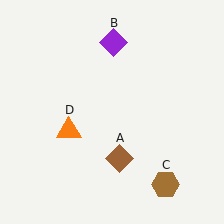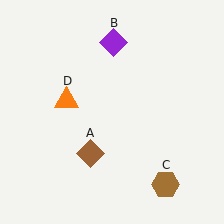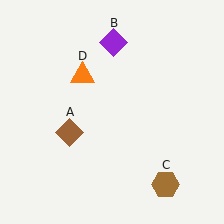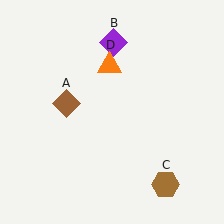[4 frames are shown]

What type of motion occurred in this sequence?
The brown diamond (object A), orange triangle (object D) rotated clockwise around the center of the scene.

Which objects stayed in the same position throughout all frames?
Purple diamond (object B) and brown hexagon (object C) remained stationary.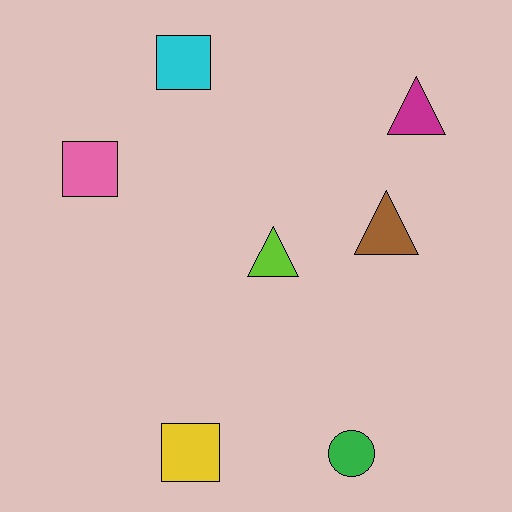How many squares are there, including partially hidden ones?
There are 3 squares.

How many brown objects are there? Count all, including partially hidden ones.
There is 1 brown object.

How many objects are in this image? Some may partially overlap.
There are 7 objects.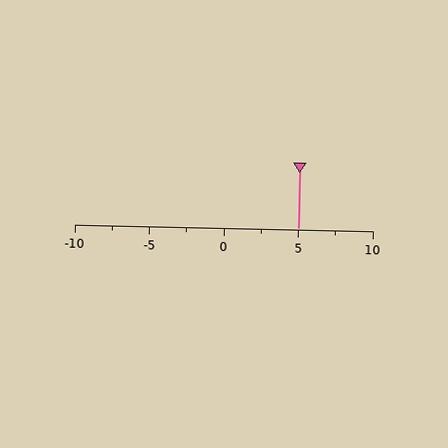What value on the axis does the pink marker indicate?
The marker indicates approximately 5.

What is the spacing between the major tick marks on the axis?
The major ticks are spaced 5 apart.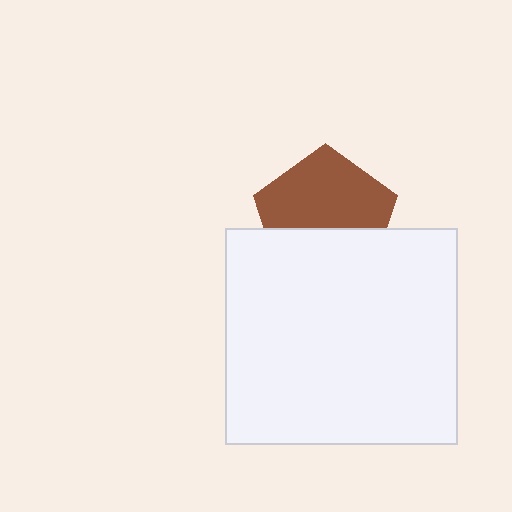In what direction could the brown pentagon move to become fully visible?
The brown pentagon could move up. That would shift it out from behind the white rectangle entirely.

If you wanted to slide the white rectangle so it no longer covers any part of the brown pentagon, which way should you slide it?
Slide it down — that is the most direct way to separate the two shapes.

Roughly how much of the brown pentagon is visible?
About half of it is visible (roughly 58%).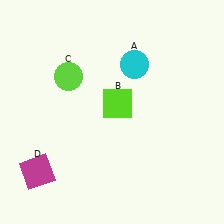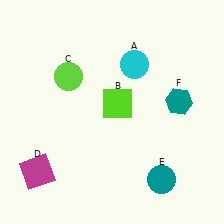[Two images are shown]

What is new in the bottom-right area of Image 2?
A teal circle (E) was added in the bottom-right area of Image 2.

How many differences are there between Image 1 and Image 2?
There are 2 differences between the two images.